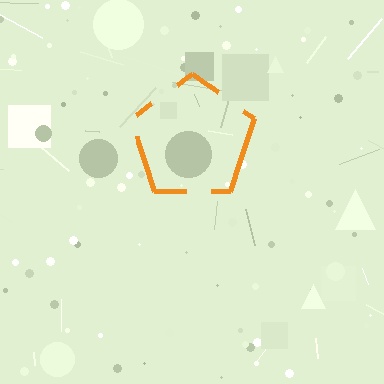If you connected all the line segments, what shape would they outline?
They would outline a pentagon.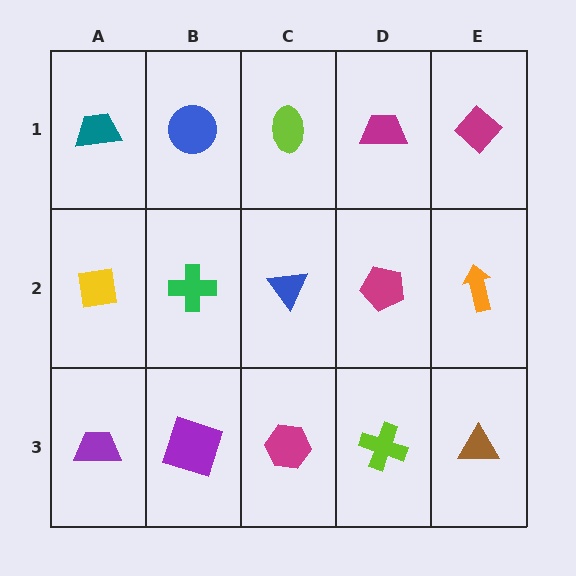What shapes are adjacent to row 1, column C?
A blue triangle (row 2, column C), a blue circle (row 1, column B), a magenta trapezoid (row 1, column D).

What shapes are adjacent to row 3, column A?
A yellow square (row 2, column A), a purple square (row 3, column B).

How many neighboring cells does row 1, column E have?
2.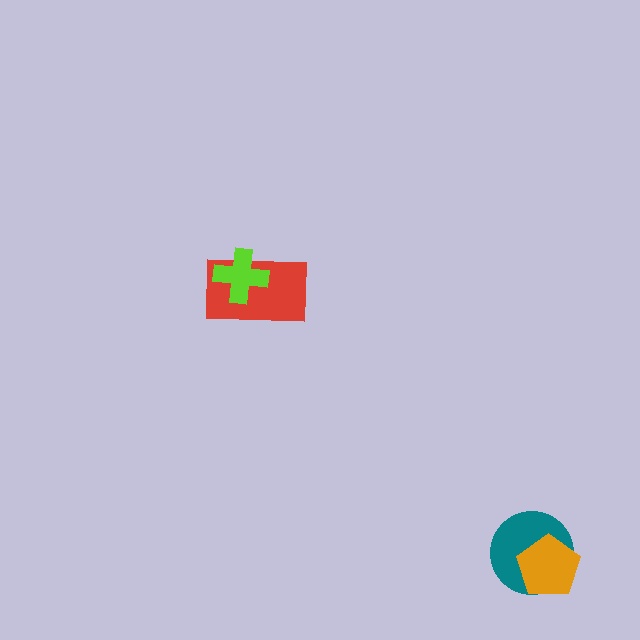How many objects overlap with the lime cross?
1 object overlaps with the lime cross.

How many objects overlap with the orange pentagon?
1 object overlaps with the orange pentagon.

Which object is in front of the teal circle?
The orange pentagon is in front of the teal circle.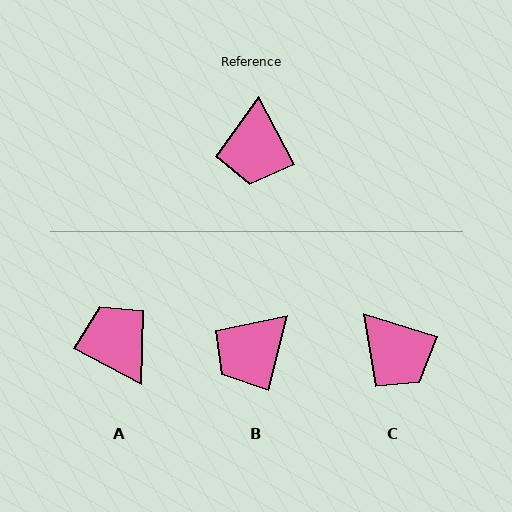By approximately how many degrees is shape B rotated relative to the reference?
Approximately 43 degrees clockwise.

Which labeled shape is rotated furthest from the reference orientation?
A, about 146 degrees away.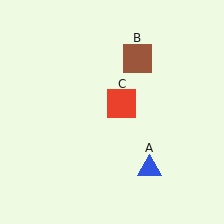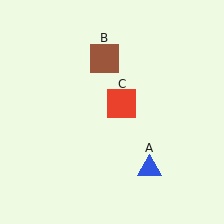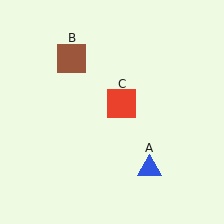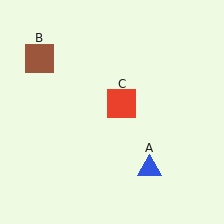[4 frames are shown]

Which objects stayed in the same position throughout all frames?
Blue triangle (object A) and red square (object C) remained stationary.